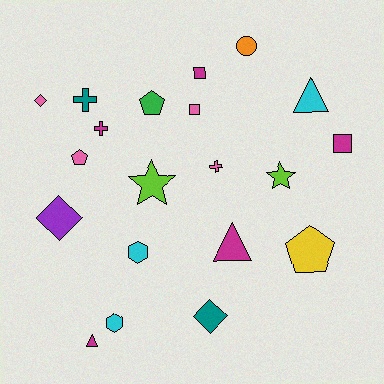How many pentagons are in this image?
There are 3 pentagons.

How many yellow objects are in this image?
There is 1 yellow object.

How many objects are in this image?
There are 20 objects.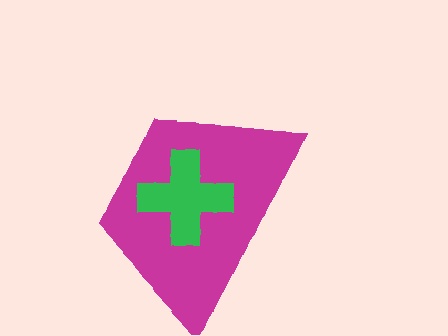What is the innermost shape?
The green cross.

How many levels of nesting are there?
2.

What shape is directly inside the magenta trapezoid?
The green cross.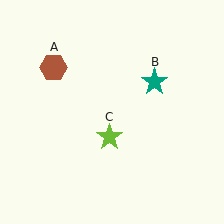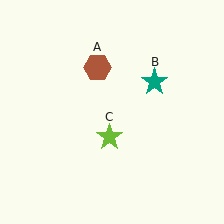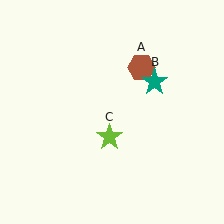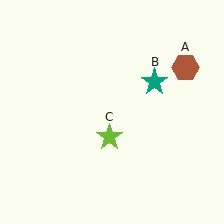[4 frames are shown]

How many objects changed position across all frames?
1 object changed position: brown hexagon (object A).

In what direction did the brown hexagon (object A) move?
The brown hexagon (object A) moved right.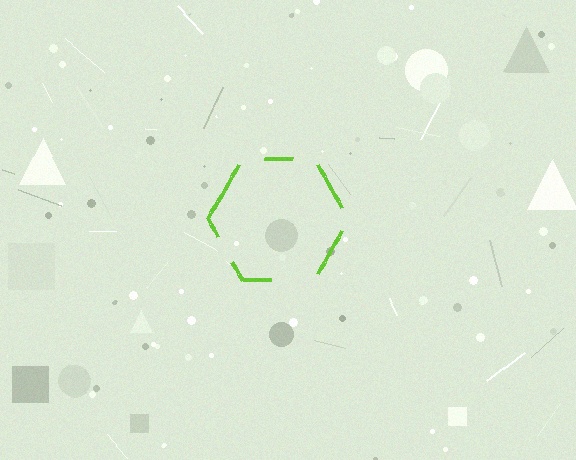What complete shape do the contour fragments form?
The contour fragments form a hexagon.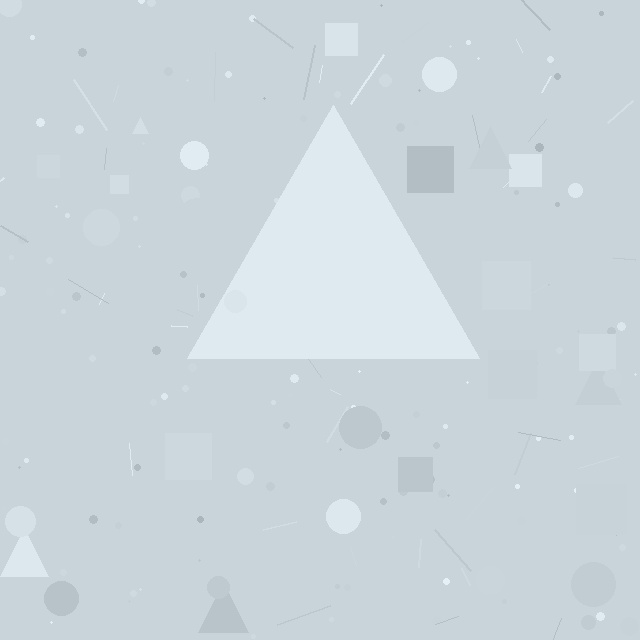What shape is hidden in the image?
A triangle is hidden in the image.